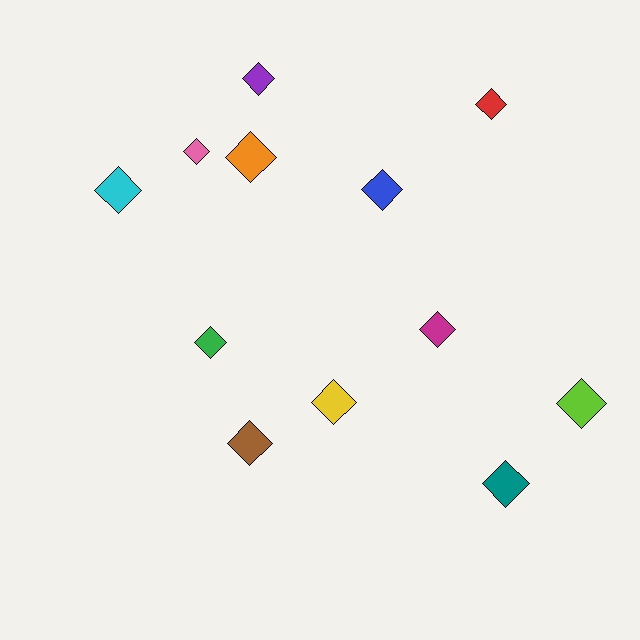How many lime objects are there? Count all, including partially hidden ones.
There is 1 lime object.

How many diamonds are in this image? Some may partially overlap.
There are 12 diamonds.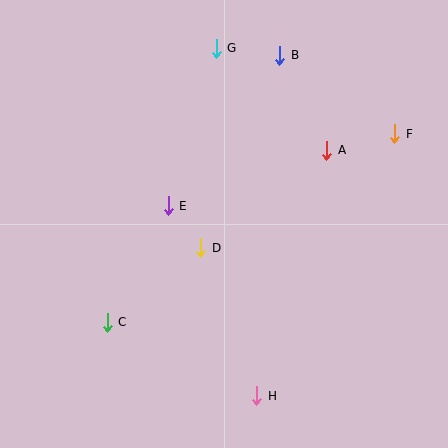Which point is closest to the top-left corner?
Point G is closest to the top-left corner.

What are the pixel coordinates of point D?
Point D is at (201, 248).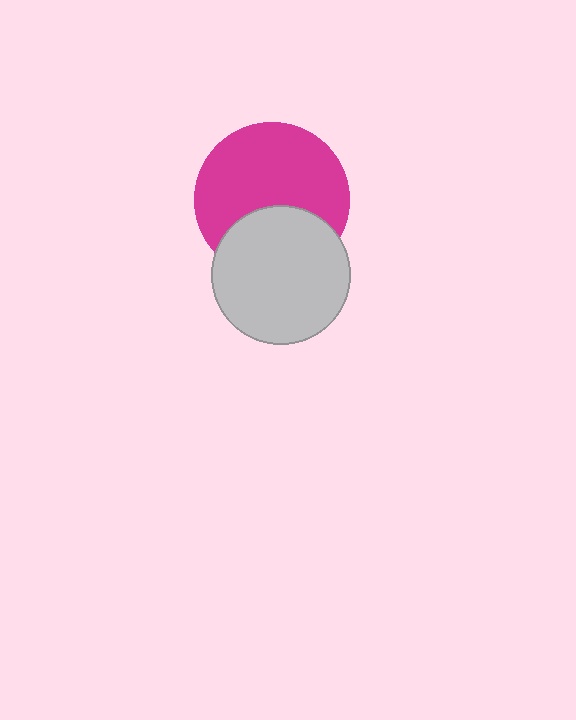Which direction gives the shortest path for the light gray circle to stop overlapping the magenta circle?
Moving down gives the shortest separation.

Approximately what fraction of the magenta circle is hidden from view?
Roughly 34% of the magenta circle is hidden behind the light gray circle.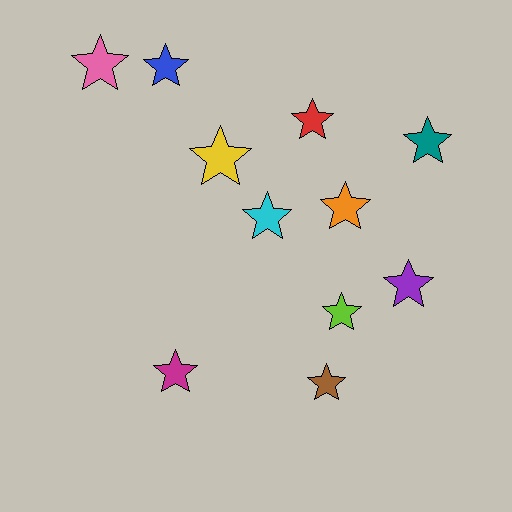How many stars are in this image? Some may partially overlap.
There are 11 stars.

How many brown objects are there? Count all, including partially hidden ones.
There is 1 brown object.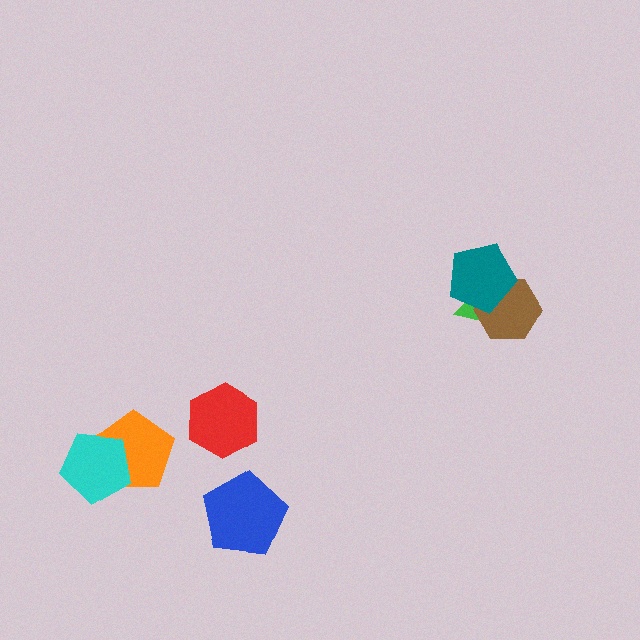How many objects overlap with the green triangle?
2 objects overlap with the green triangle.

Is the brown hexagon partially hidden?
Yes, it is partially covered by another shape.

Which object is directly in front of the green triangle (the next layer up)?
The brown hexagon is directly in front of the green triangle.